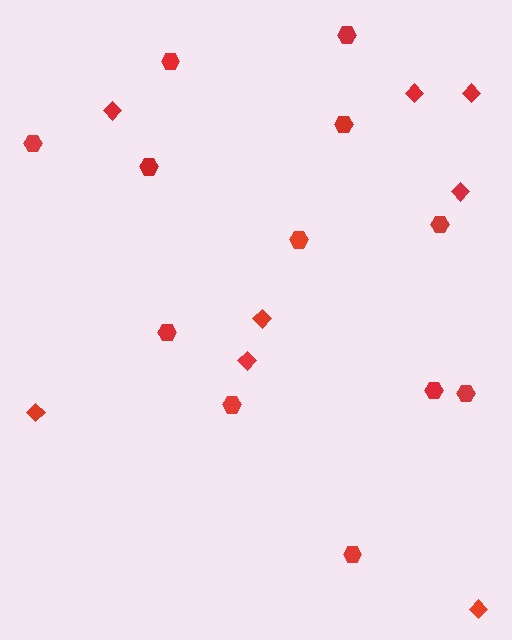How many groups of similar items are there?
There are 2 groups: one group of hexagons (12) and one group of diamonds (8).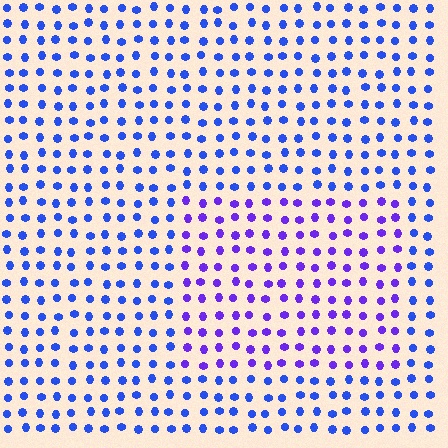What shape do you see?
I see a rectangle.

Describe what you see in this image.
The image is filled with small blue elements in a uniform arrangement. A rectangle-shaped region is visible where the elements are tinted to a slightly different hue, forming a subtle color boundary.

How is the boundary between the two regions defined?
The boundary is defined purely by a slight shift in hue (about 34 degrees). Spacing, size, and orientation are identical on both sides.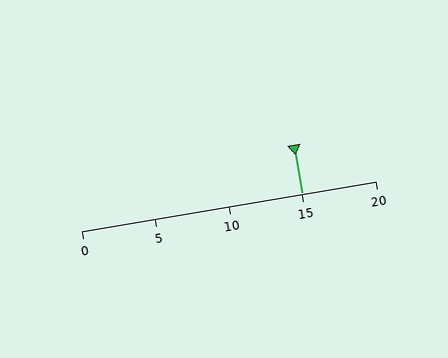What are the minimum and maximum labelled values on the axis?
The axis runs from 0 to 20.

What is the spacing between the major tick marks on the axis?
The major ticks are spaced 5 apart.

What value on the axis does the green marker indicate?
The marker indicates approximately 15.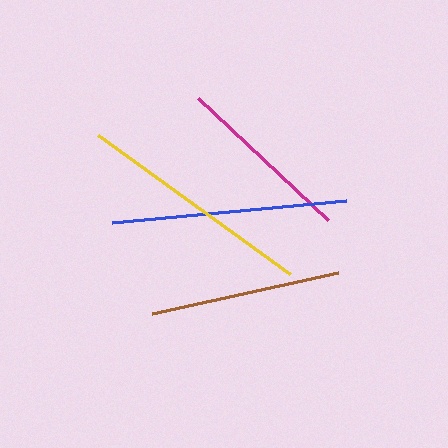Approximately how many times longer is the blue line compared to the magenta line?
The blue line is approximately 1.3 times the length of the magenta line.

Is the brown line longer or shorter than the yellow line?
The yellow line is longer than the brown line.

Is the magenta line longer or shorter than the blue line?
The blue line is longer than the magenta line.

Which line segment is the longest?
The yellow line is the longest at approximately 237 pixels.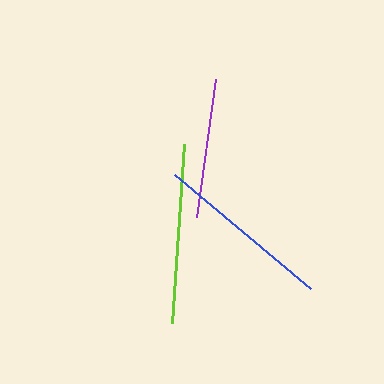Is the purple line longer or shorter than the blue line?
The blue line is longer than the purple line.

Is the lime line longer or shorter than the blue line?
The lime line is longer than the blue line.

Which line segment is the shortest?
The purple line is the shortest at approximately 140 pixels.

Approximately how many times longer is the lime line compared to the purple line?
The lime line is approximately 1.3 times the length of the purple line.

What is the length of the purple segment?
The purple segment is approximately 140 pixels long.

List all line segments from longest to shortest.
From longest to shortest: lime, blue, purple.